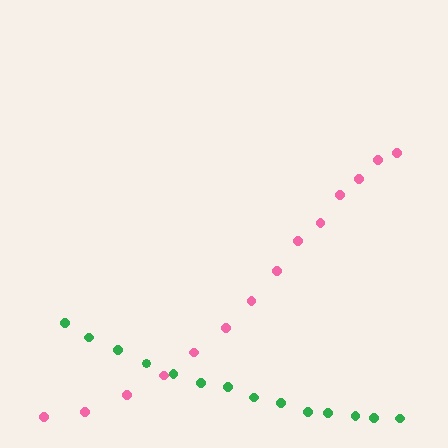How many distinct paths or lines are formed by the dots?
There are 2 distinct paths.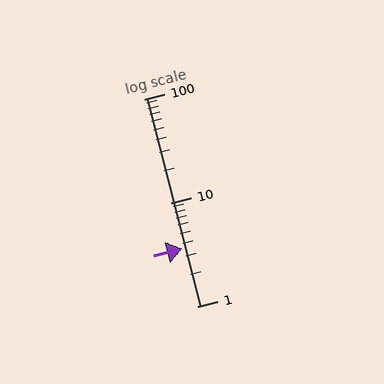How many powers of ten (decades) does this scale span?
The scale spans 2 decades, from 1 to 100.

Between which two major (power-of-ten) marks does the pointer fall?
The pointer is between 1 and 10.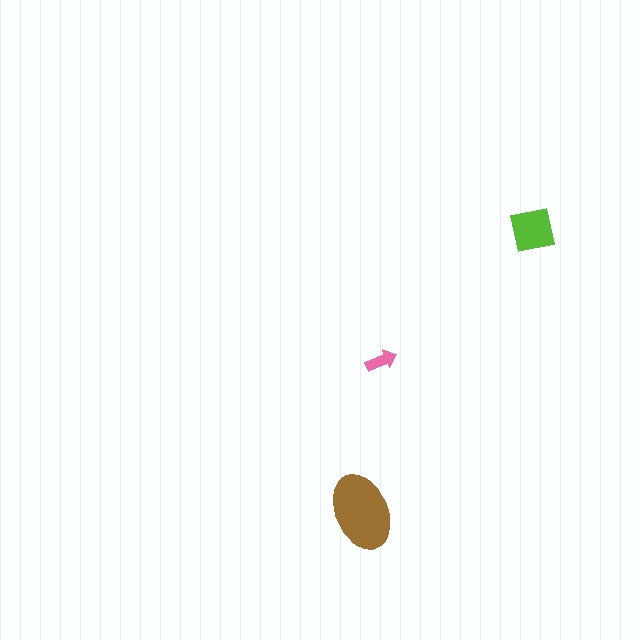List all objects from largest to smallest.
The brown ellipse, the lime square, the pink arrow.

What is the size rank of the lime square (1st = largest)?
2nd.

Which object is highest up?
The lime square is topmost.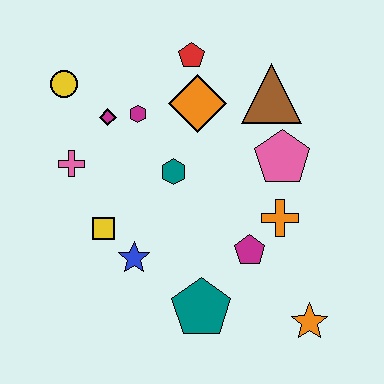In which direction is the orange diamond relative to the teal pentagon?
The orange diamond is above the teal pentagon.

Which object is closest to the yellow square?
The blue star is closest to the yellow square.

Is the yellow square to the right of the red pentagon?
No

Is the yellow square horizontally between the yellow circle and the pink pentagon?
Yes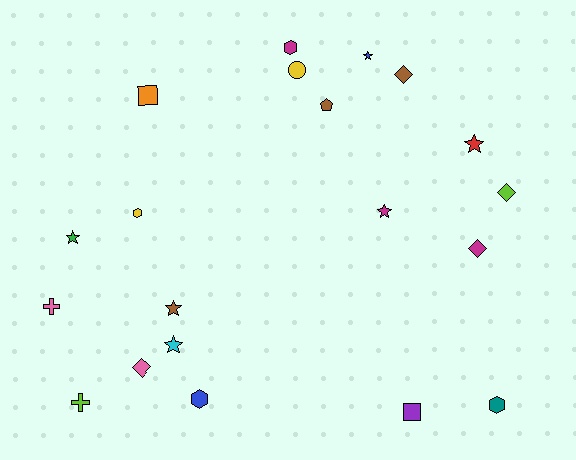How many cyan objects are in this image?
There is 1 cyan object.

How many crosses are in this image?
There are 2 crosses.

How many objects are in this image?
There are 20 objects.